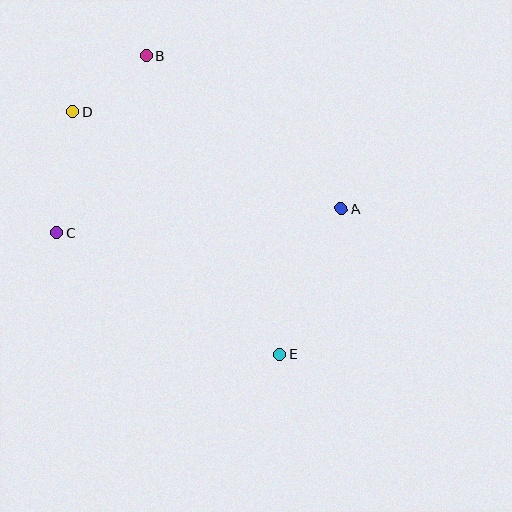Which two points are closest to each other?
Points B and D are closest to each other.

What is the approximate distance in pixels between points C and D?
The distance between C and D is approximately 123 pixels.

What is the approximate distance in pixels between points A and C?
The distance between A and C is approximately 286 pixels.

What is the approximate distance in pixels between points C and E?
The distance between C and E is approximately 254 pixels.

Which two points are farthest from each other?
Points B and E are farthest from each other.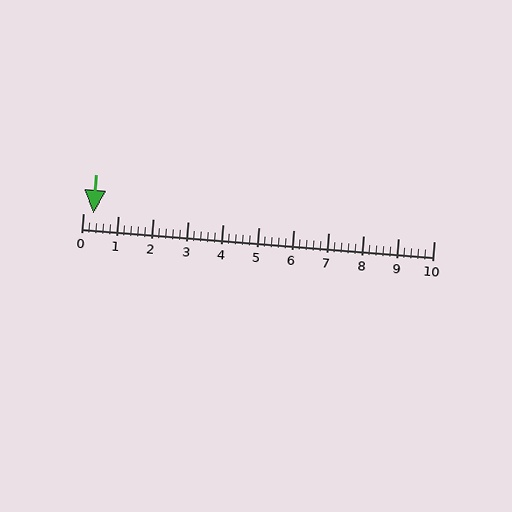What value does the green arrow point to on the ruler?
The green arrow points to approximately 0.3.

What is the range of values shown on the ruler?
The ruler shows values from 0 to 10.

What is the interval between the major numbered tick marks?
The major tick marks are spaced 1 units apart.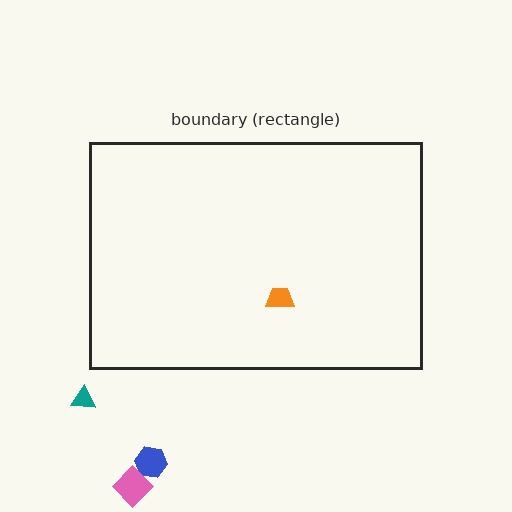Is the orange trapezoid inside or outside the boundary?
Inside.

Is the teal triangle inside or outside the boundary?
Outside.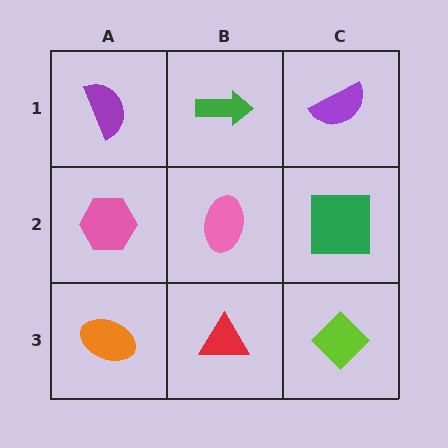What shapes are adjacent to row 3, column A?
A pink hexagon (row 2, column A), a red triangle (row 3, column B).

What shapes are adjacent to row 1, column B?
A pink ellipse (row 2, column B), a purple semicircle (row 1, column A), a purple semicircle (row 1, column C).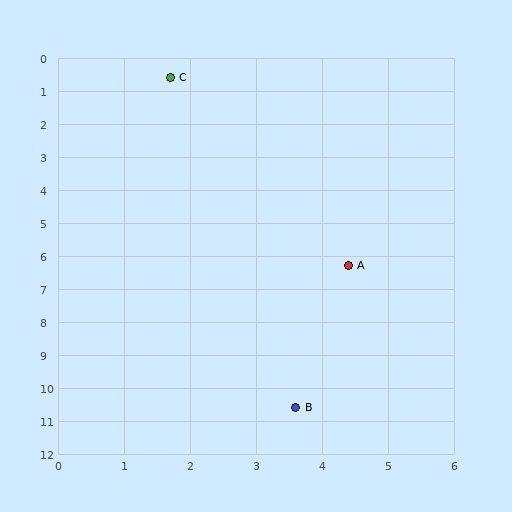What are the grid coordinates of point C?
Point C is at approximately (1.7, 0.6).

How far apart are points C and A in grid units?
Points C and A are about 6.3 grid units apart.